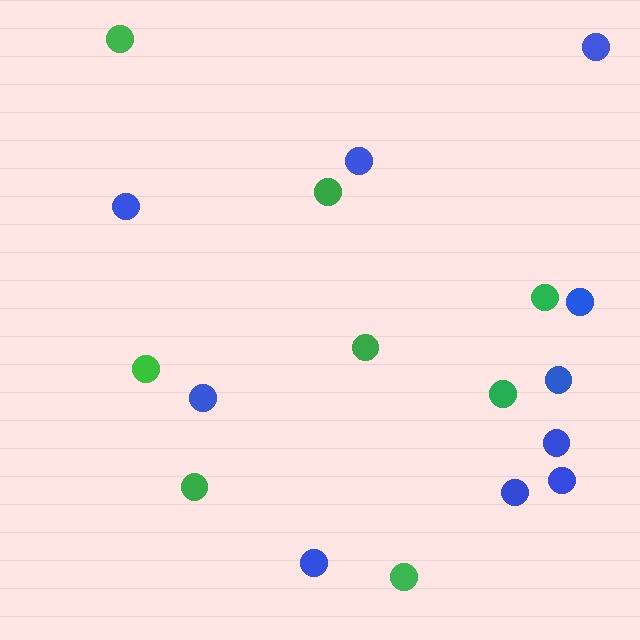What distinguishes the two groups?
There are 2 groups: one group of blue circles (10) and one group of green circles (8).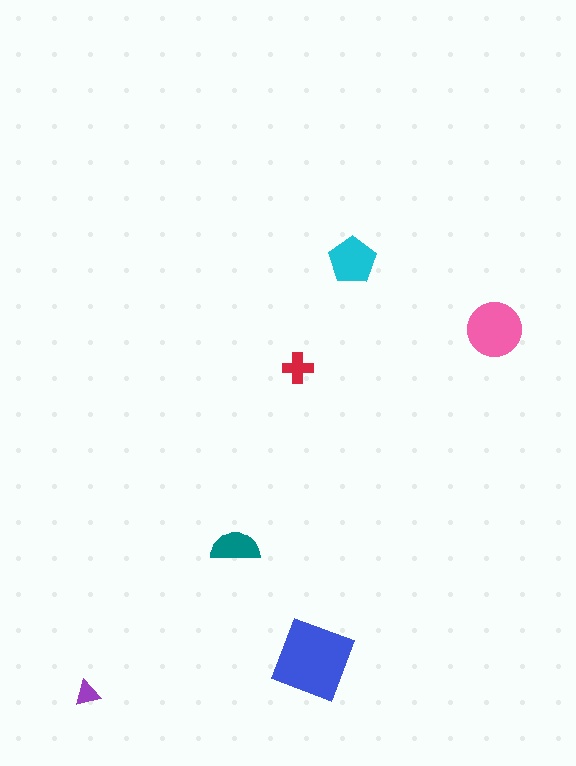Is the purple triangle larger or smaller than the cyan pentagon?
Smaller.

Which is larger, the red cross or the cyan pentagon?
The cyan pentagon.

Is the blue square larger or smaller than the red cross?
Larger.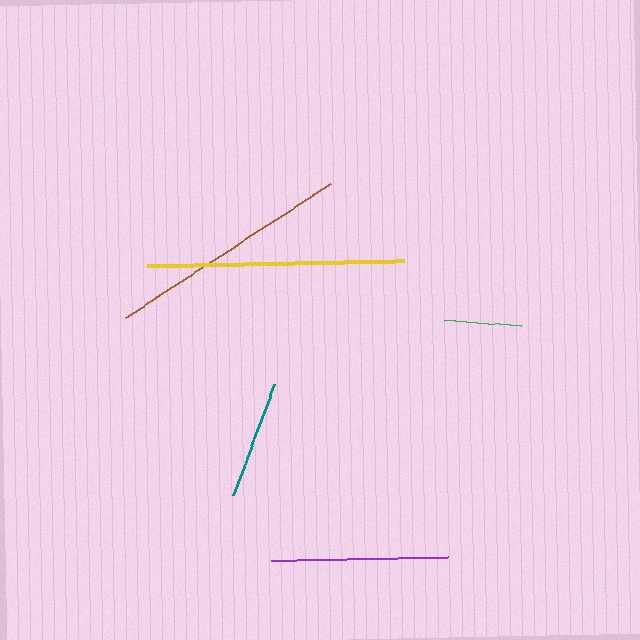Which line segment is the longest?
The yellow line is the longest at approximately 256 pixels.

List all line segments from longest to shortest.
From longest to shortest: yellow, brown, purple, teal, green.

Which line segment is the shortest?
The green line is the shortest at approximately 77 pixels.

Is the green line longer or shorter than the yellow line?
The yellow line is longer than the green line.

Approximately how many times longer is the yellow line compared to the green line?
The yellow line is approximately 3.3 times the length of the green line.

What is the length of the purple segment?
The purple segment is approximately 178 pixels long.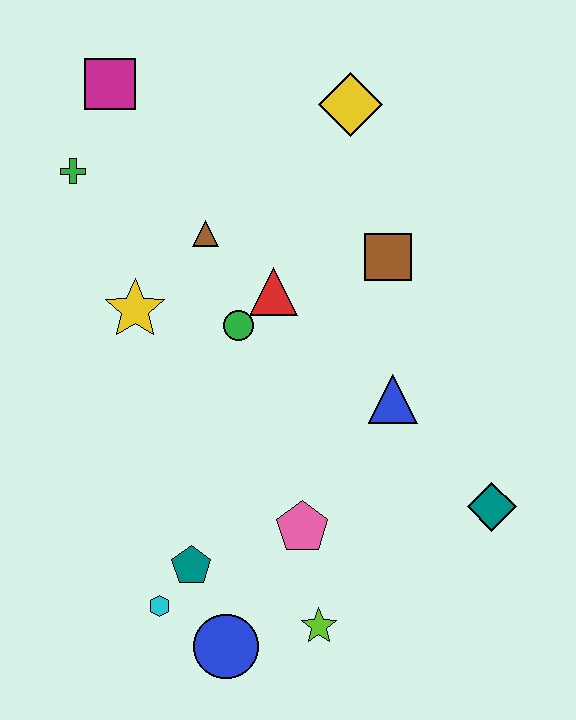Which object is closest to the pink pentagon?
The lime star is closest to the pink pentagon.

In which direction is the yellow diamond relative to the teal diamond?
The yellow diamond is above the teal diamond.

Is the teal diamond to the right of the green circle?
Yes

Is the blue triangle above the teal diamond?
Yes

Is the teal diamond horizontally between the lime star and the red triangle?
No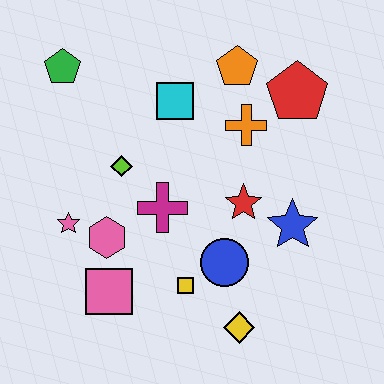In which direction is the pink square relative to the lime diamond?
The pink square is below the lime diamond.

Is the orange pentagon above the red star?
Yes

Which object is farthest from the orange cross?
The pink square is farthest from the orange cross.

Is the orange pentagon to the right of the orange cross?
No